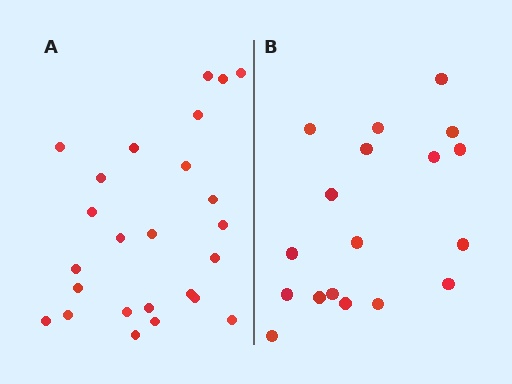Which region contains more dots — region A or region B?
Region A (the left region) has more dots.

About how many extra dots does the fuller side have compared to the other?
Region A has roughly 8 or so more dots than region B.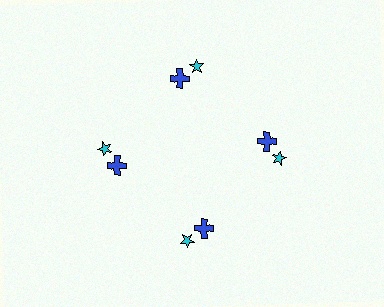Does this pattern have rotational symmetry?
Yes, this pattern has 4-fold rotational symmetry. It looks the same after rotating 90 degrees around the center.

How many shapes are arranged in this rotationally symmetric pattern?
There are 8 shapes, arranged in 4 groups of 2.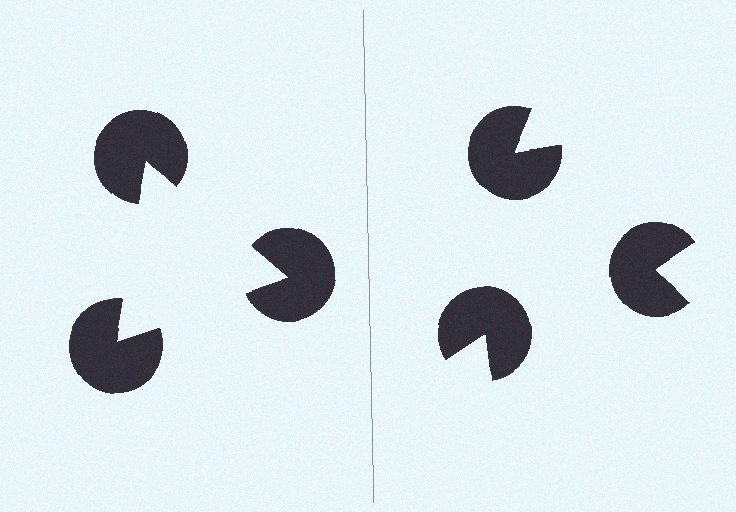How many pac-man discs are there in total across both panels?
6 — 3 on each side.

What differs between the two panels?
The pac-man discs are positioned identically on both sides; only the wedge orientations differ. On the left they align to a triangle; on the right they are misaligned.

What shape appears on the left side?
An illusory triangle.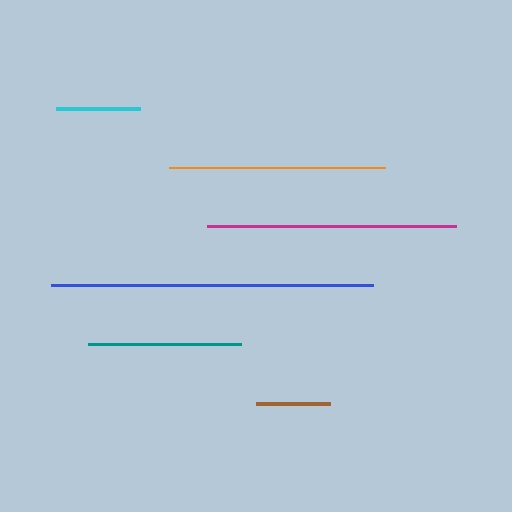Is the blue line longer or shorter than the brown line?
The blue line is longer than the brown line.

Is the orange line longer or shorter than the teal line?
The orange line is longer than the teal line.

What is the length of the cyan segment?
The cyan segment is approximately 84 pixels long.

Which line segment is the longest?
The blue line is the longest at approximately 323 pixels.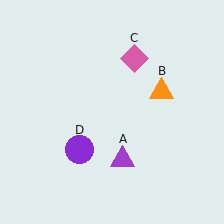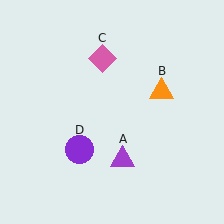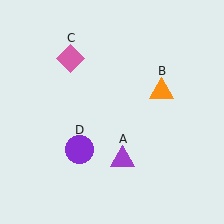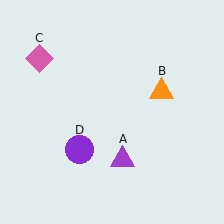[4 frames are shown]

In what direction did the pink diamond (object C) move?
The pink diamond (object C) moved left.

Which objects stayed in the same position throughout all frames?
Purple triangle (object A) and orange triangle (object B) and purple circle (object D) remained stationary.